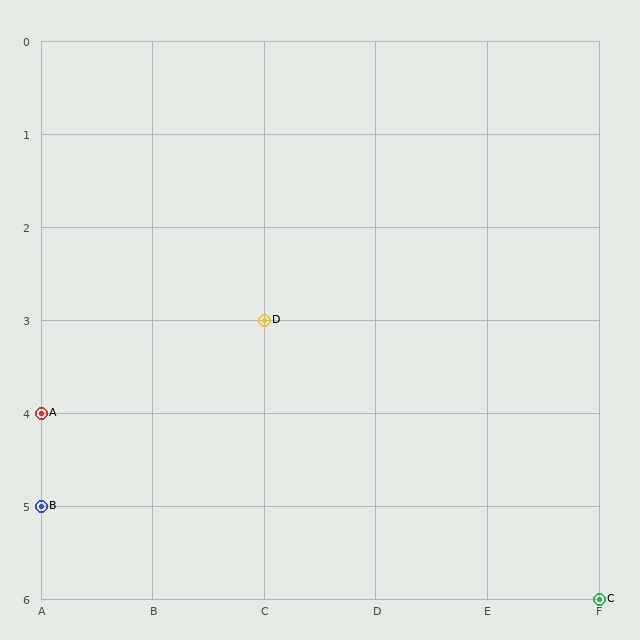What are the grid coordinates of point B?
Point B is at grid coordinates (A, 5).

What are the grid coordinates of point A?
Point A is at grid coordinates (A, 4).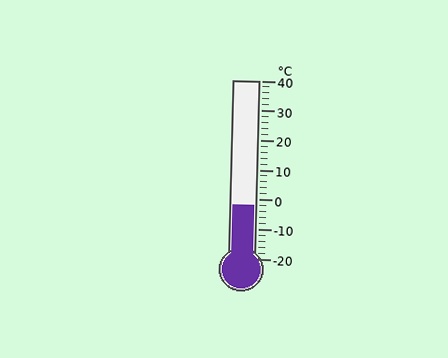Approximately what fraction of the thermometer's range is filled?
The thermometer is filled to approximately 30% of its range.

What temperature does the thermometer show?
The thermometer shows approximately -2°C.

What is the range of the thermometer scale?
The thermometer scale ranges from -20°C to 40°C.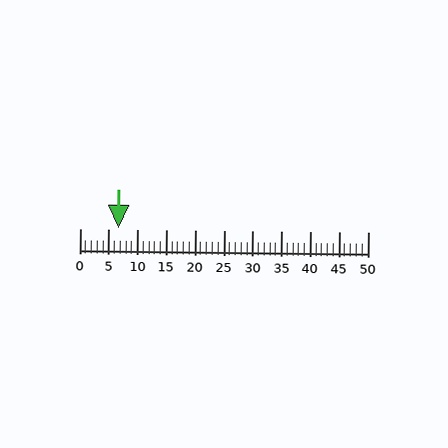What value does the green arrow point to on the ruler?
The green arrow points to approximately 7.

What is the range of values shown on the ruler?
The ruler shows values from 0 to 50.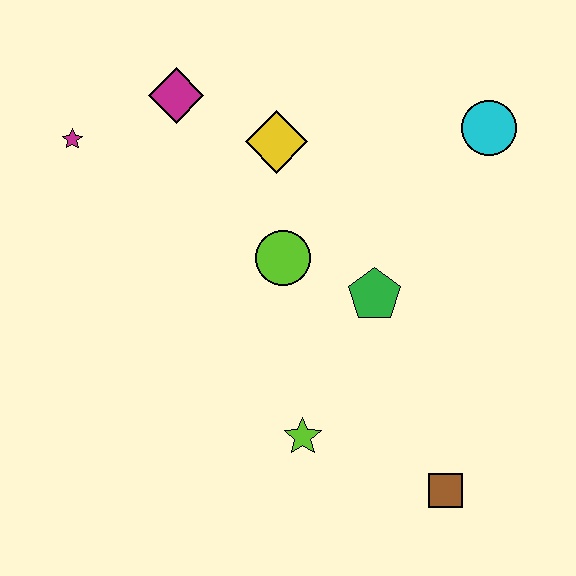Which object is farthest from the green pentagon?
The magenta star is farthest from the green pentagon.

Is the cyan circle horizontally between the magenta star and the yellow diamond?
No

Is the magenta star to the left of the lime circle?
Yes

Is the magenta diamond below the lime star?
No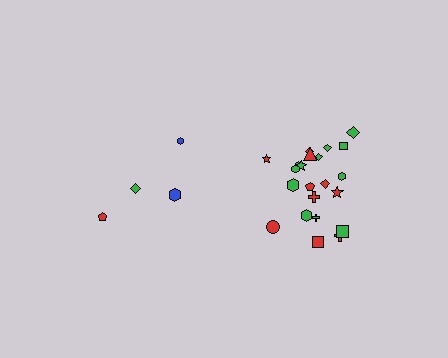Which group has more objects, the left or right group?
The right group.